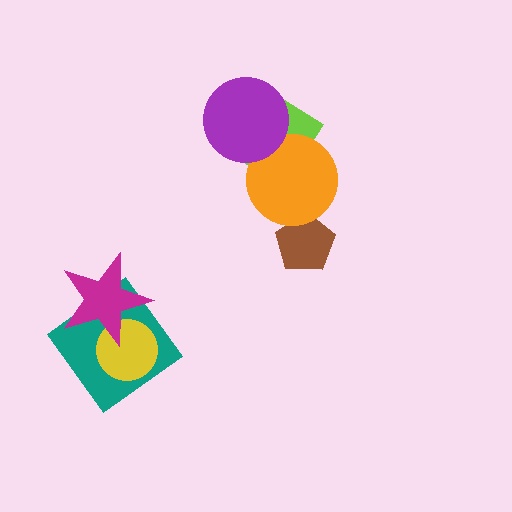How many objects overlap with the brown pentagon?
1 object overlaps with the brown pentagon.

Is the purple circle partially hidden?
No, no other shape covers it.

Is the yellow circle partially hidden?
Yes, it is partially covered by another shape.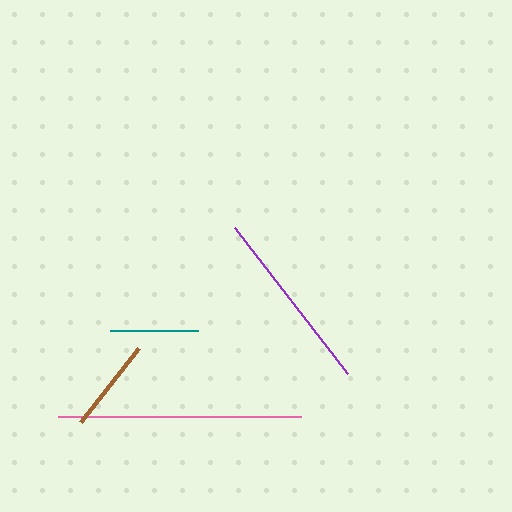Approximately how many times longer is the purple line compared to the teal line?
The purple line is approximately 2.1 times the length of the teal line.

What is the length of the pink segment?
The pink segment is approximately 243 pixels long.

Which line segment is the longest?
The pink line is the longest at approximately 243 pixels.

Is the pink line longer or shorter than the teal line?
The pink line is longer than the teal line.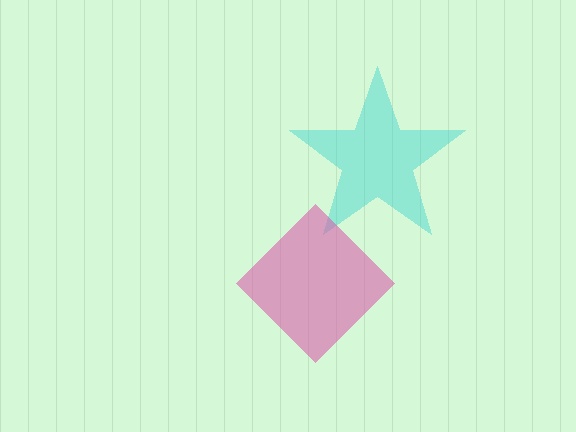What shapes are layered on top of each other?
The layered shapes are: a cyan star, a pink diamond.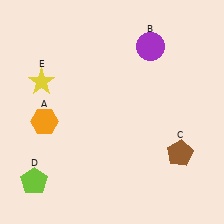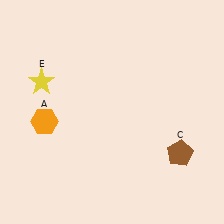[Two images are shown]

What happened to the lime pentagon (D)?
The lime pentagon (D) was removed in Image 2. It was in the bottom-left area of Image 1.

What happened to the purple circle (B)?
The purple circle (B) was removed in Image 2. It was in the top-right area of Image 1.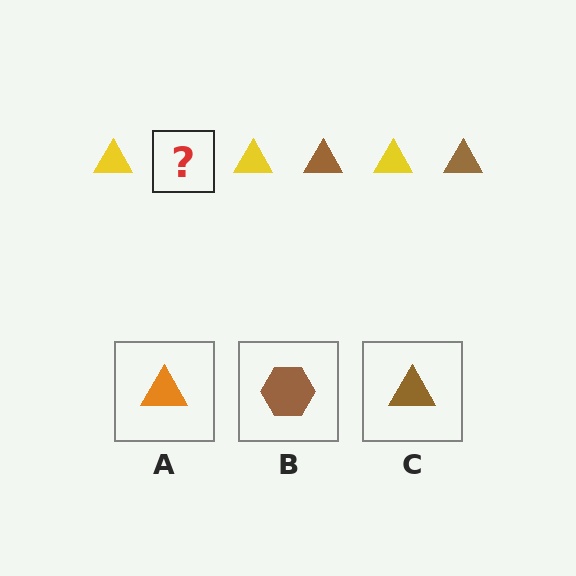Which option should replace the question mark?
Option C.